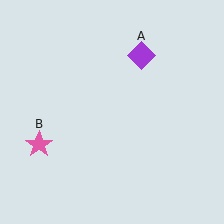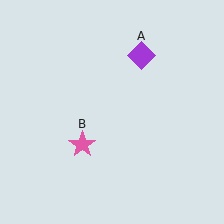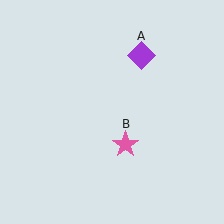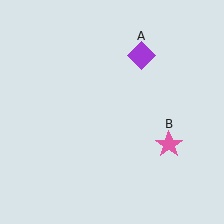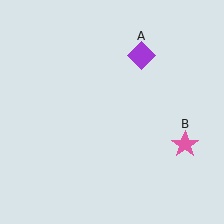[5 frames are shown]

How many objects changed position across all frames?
1 object changed position: pink star (object B).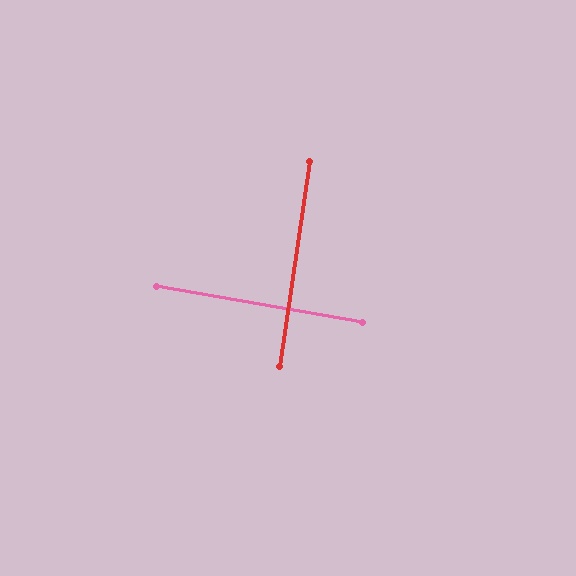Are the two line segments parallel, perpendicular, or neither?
Perpendicular — they meet at approximately 88°.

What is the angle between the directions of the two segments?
Approximately 88 degrees.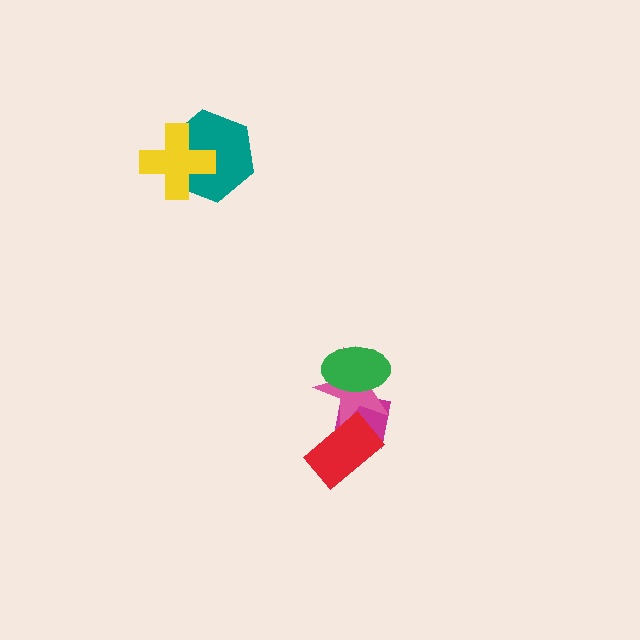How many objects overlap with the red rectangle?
2 objects overlap with the red rectangle.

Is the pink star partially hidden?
Yes, it is partially covered by another shape.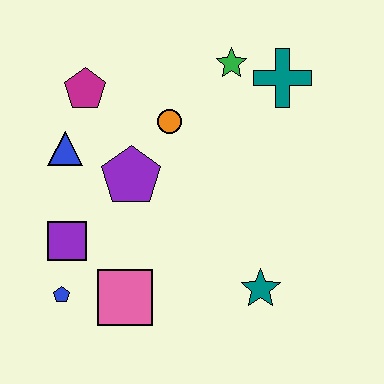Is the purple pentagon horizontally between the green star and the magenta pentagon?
Yes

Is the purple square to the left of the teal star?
Yes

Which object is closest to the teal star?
The pink square is closest to the teal star.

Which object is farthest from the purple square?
The teal cross is farthest from the purple square.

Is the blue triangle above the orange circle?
No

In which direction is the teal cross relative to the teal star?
The teal cross is above the teal star.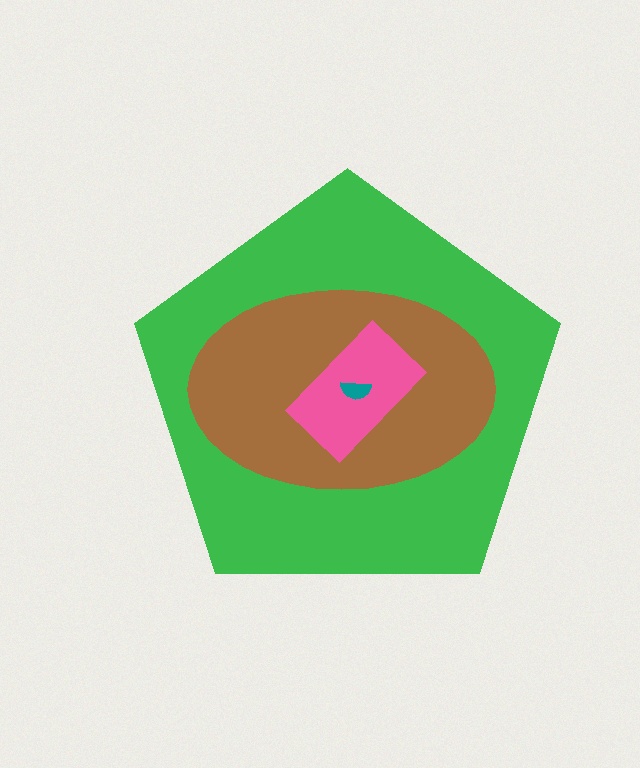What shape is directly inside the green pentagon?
The brown ellipse.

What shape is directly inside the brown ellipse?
The pink rectangle.